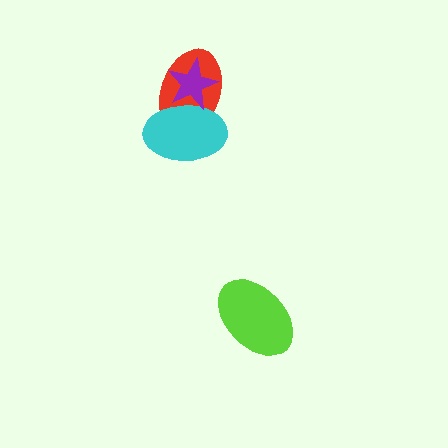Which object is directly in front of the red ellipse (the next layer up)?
The cyan ellipse is directly in front of the red ellipse.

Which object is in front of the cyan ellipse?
The purple star is in front of the cyan ellipse.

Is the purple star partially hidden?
No, no other shape covers it.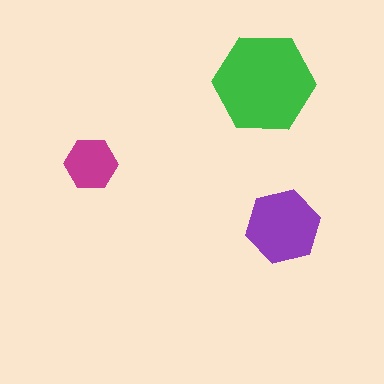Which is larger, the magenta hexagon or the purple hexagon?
The purple one.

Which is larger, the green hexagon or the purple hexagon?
The green one.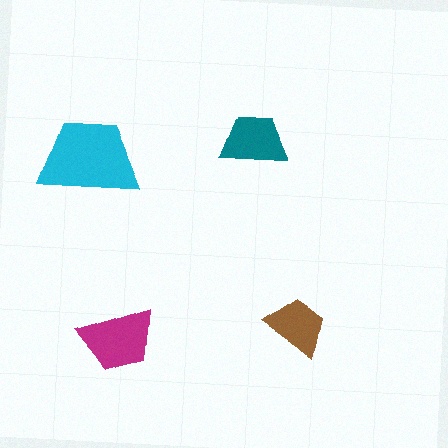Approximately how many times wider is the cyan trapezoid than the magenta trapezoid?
About 1.5 times wider.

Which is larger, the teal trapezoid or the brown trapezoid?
The teal one.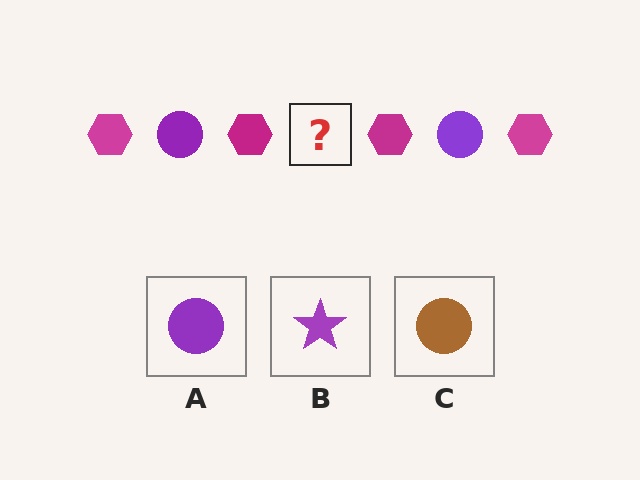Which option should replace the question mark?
Option A.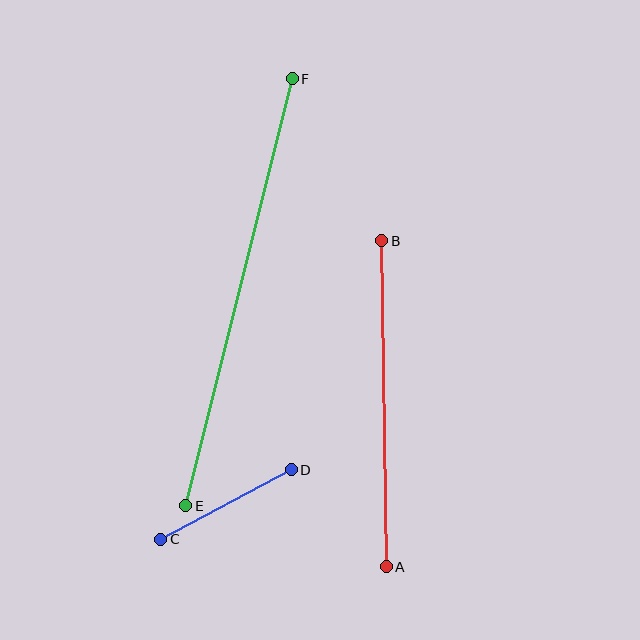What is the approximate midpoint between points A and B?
The midpoint is at approximately (384, 404) pixels.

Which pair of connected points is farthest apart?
Points E and F are farthest apart.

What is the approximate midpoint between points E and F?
The midpoint is at approximately (239, 292) pixels.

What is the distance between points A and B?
The distance is approximately 326 pixels.